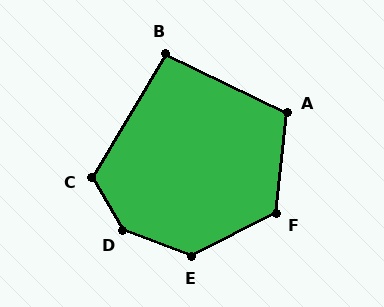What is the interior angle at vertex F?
Approximately 123 degrees (obtuse).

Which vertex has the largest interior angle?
D, at approximately 142 degrees.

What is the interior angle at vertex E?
Approximately 131 degrees (obtuse).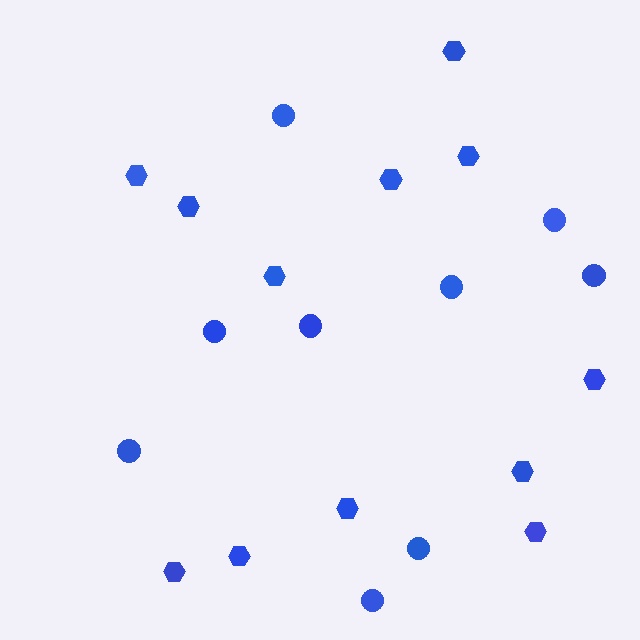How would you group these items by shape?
There are 2 groups: one group of hexagons (12) and one group of circles (9).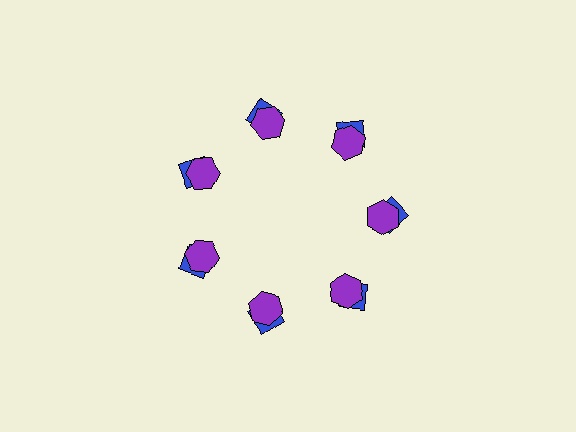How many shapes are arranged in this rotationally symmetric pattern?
There are 14 shapes, arranged in 7 groups of 2.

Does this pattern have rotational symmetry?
Yes, this pattern has 7-fold rotational symmetry. It looks the same after rotating 51 degrees around the center.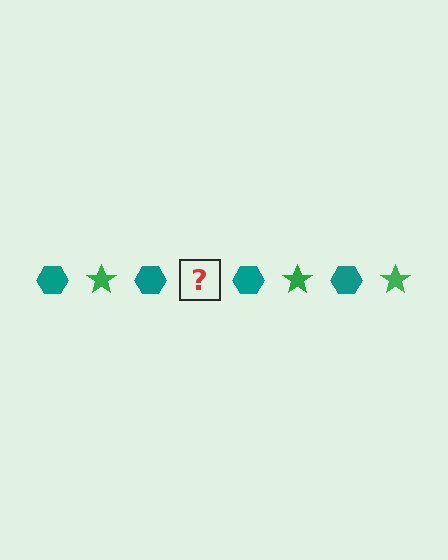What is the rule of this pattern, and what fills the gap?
The rule is that the pattern alternates between teal hexagon and green star. The gap should be filled with a green star.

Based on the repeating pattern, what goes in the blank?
The blank should be a green star.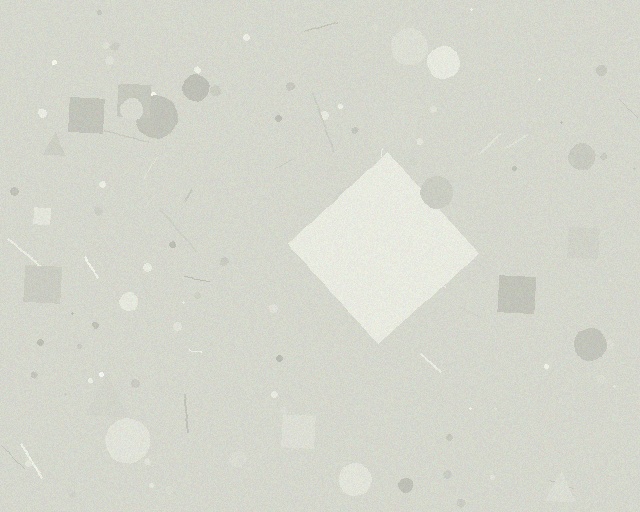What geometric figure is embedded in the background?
A diamond is embedded in the background.